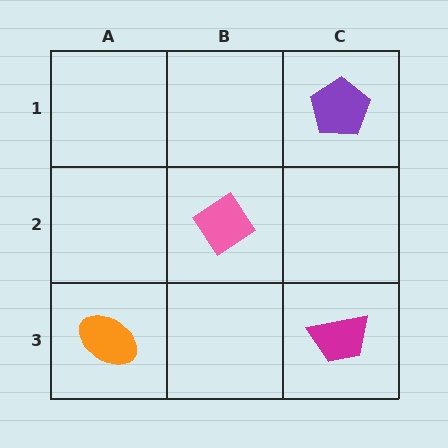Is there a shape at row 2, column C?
No, that cell is empty.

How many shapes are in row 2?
1 shape.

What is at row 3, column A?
An orange ellipse.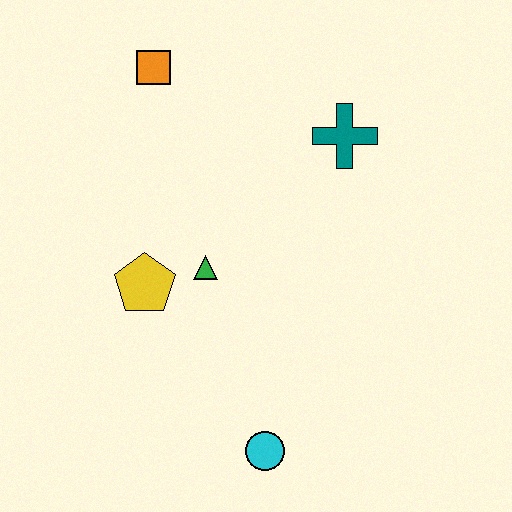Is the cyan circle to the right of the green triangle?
Yes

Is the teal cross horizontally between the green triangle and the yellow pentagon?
No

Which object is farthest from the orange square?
The cyan circle is farthest from the orange square.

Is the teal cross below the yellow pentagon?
No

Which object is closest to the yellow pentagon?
The green triangle is closest to the yellow pentagon.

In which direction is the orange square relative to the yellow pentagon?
The orange square is above the yellow pentagon.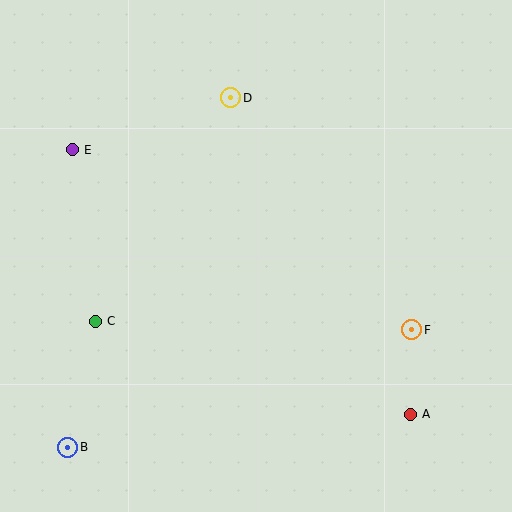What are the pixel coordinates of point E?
Point E is at (72, 150).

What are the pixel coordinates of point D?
Point D is at (231, 98).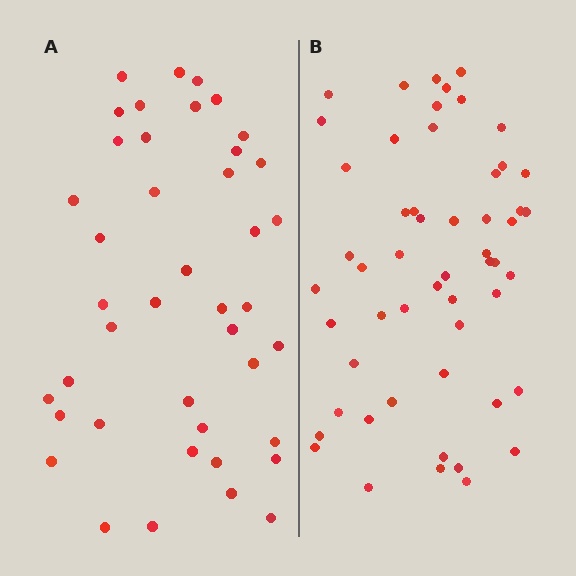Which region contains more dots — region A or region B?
Region B (the right region) has more dots.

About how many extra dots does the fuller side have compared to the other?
Region B has roughly 12 or so more dots than region A.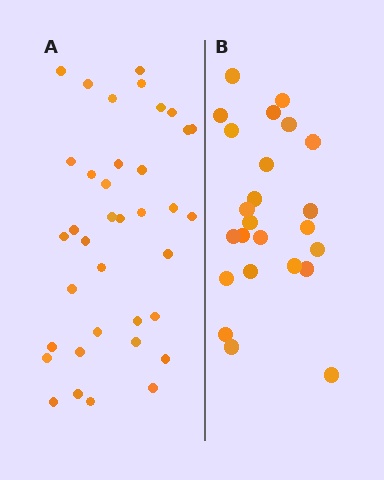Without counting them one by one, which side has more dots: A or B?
Region A (the left region) has more dots.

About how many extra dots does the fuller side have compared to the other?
Region A has approximately 15 more dots than region B.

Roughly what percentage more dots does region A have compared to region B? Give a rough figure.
About 55% more.